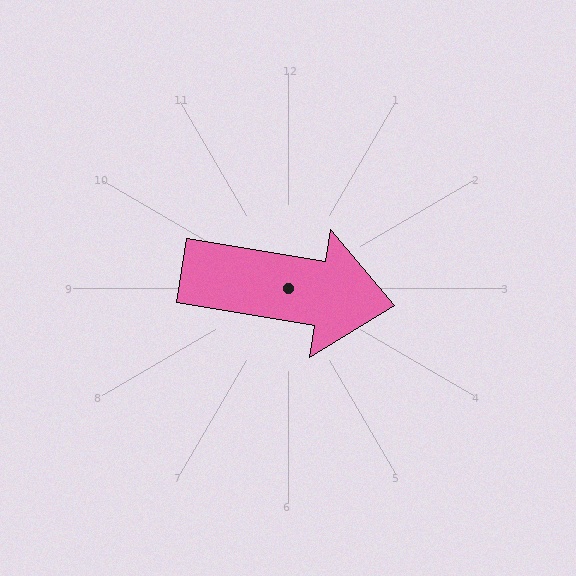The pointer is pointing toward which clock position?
Roughly 3 o'clock.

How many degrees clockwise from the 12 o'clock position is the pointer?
Approximately 99 degrees.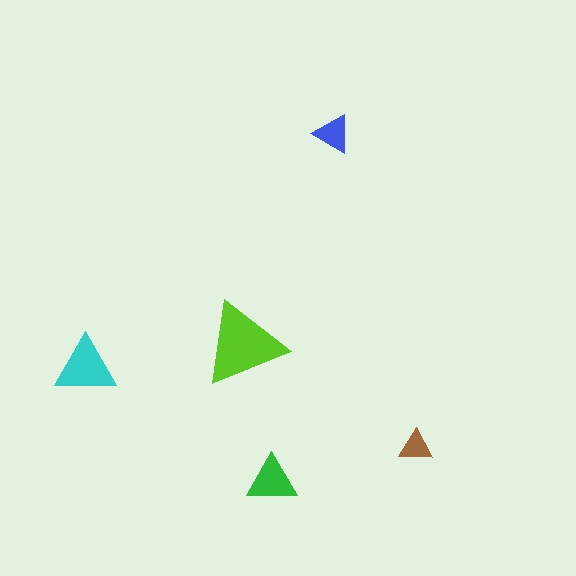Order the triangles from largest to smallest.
the lime one, the cyan one, the green one, the blue one, the brown one.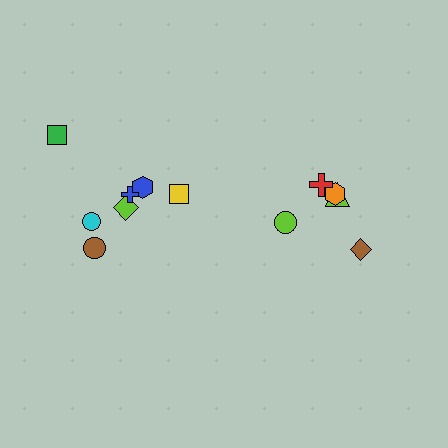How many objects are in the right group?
There are 5 objects.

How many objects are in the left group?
There are 7 objects.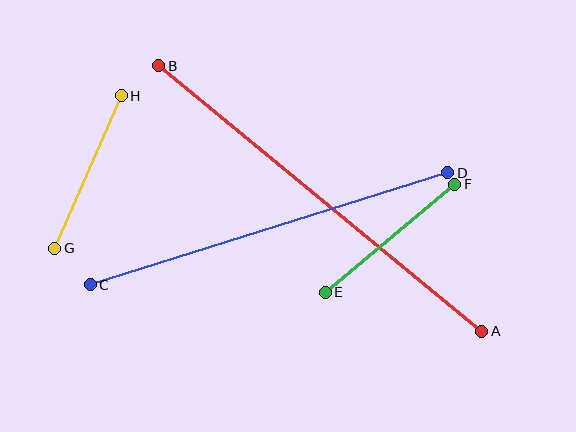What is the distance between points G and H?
The distance is approximately 166 pixels.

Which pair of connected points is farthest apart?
Points A and B are farthest apart.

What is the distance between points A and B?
The distance is approximately 418 pixels.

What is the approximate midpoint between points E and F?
The midpoint is at approximately (390, 238) pixels.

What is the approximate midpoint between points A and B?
The midpoint is at approximately (320, 198) pixels.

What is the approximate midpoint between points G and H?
The midpoint is at approximately (88, 172) pixels.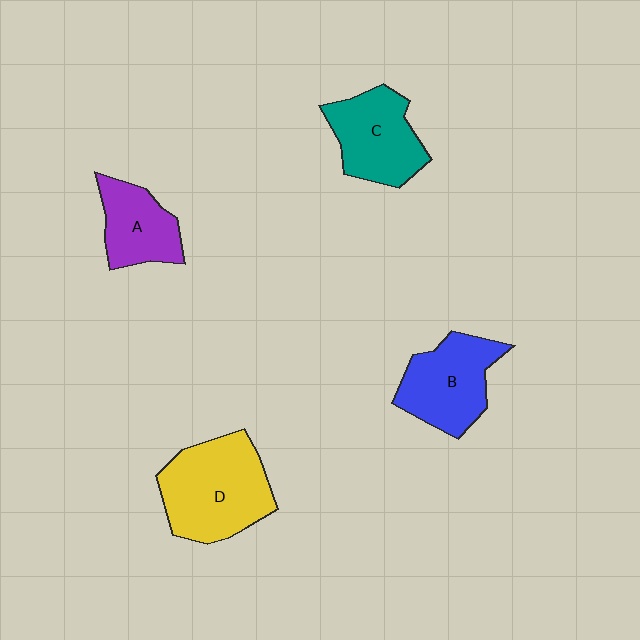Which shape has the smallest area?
Shape A (purple).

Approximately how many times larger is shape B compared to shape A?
Approximately 1.3 times.